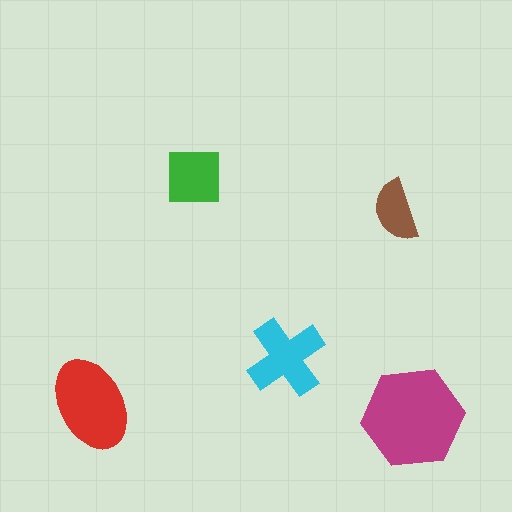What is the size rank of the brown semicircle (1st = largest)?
5th.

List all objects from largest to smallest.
The magenta hexagon, the red ellipse, the cyan cross, the green square, the brown semicircle.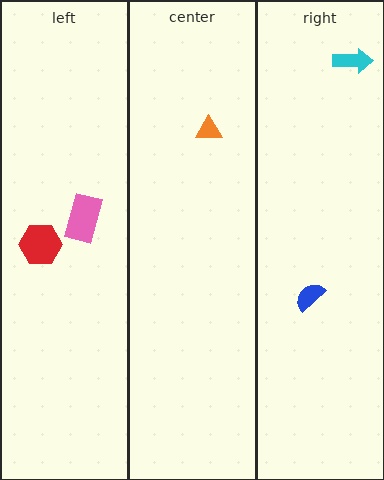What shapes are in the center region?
The orange triangle.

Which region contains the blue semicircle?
The right region.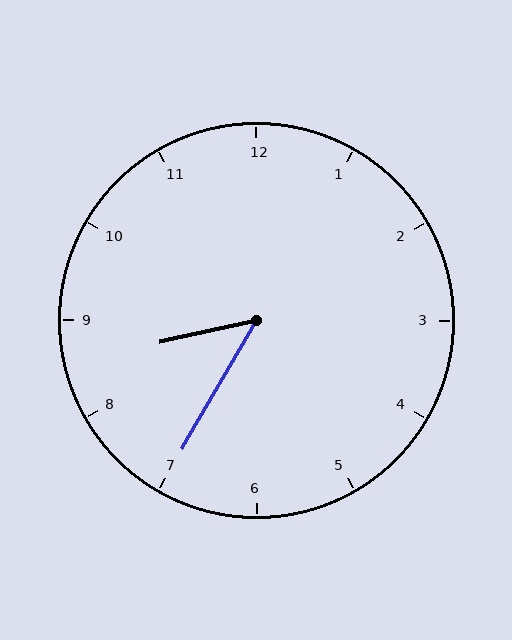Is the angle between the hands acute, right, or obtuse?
It is acute.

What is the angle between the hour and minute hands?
Approximately 48 degrees.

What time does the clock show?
8:35.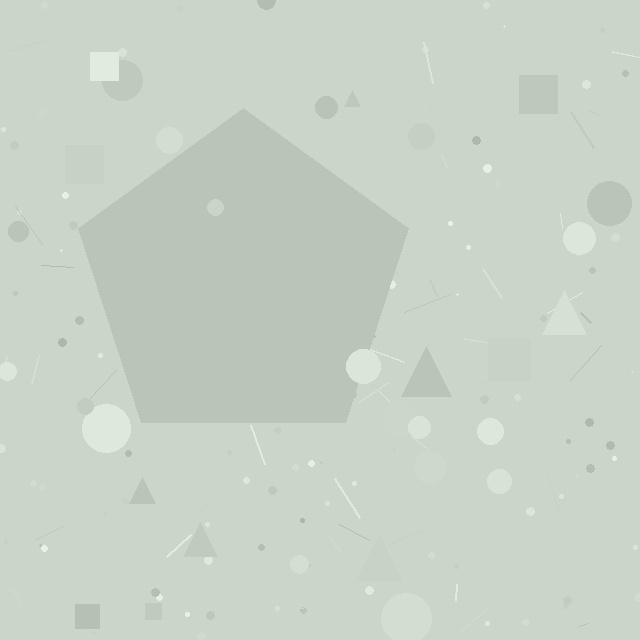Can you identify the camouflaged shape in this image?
The camouflaged shape is a pentagon.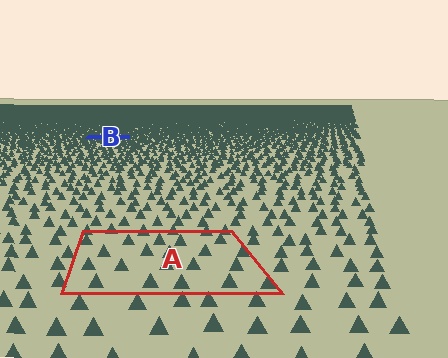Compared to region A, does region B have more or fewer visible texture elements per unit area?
Region B has more texture elements per unit area — they are packed more densely because it is farther away.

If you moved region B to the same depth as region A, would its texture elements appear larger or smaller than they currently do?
They would appear larger. At a closer depth, the same texture elements are projected at a bigger on-screen size.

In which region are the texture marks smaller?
The texture marks are smaller in region B, because it is farther away.